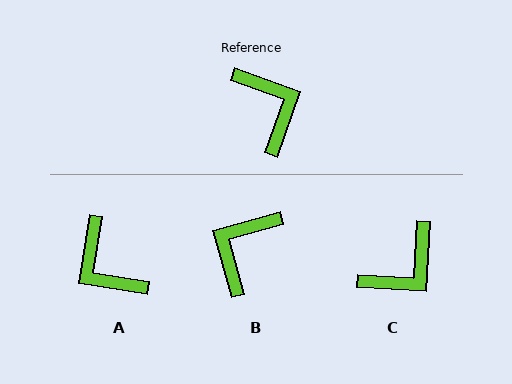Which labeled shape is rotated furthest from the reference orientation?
A, about 170 degrees away.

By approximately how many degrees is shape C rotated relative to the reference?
Approximately 74 degrees clockwise.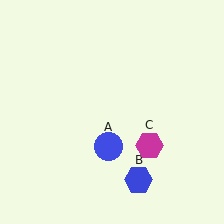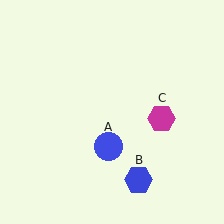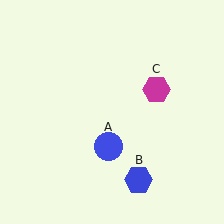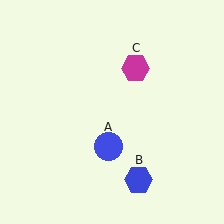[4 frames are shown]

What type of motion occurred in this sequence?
The magenta hexagon (object C) rotated counterclockwise around the center of the scene.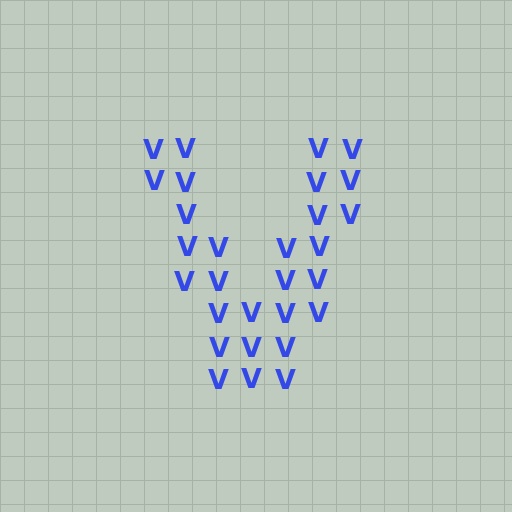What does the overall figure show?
The overall figure shows the letter V.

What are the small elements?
The small elements are letter V's.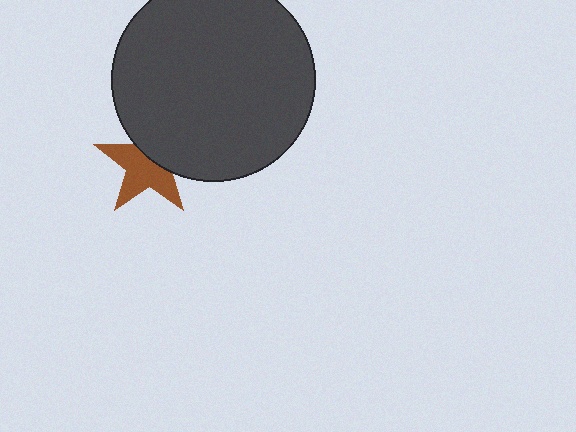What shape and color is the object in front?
The object in front is a dark gray circle.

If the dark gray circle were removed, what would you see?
You would see the complete brown star.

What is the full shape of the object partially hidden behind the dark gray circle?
The partially hidden object is a brown star.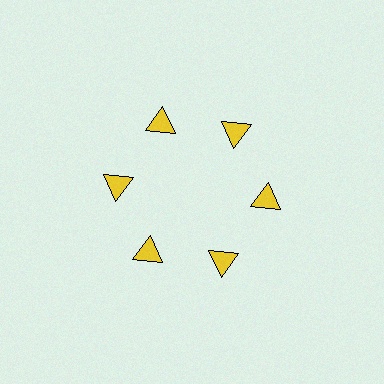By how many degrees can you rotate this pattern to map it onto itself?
The pattern maps onto itself every 60 degrees of rotation.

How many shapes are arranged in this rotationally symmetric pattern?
There are 6 shapes, arranged in 6 groups of 1.